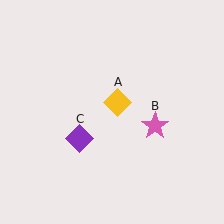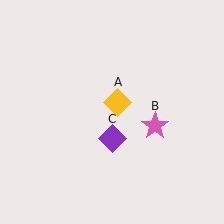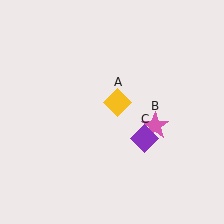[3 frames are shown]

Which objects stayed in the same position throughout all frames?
Yellow diamond (object A) and pink star (object B) remained stationary.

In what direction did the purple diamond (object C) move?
The purple diamond (object C) moved right.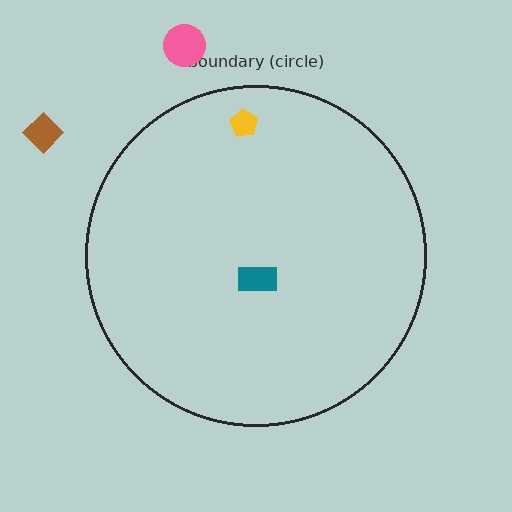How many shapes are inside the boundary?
2 inside, 2 outside.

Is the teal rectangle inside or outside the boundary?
Inside.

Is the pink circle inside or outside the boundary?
Outside.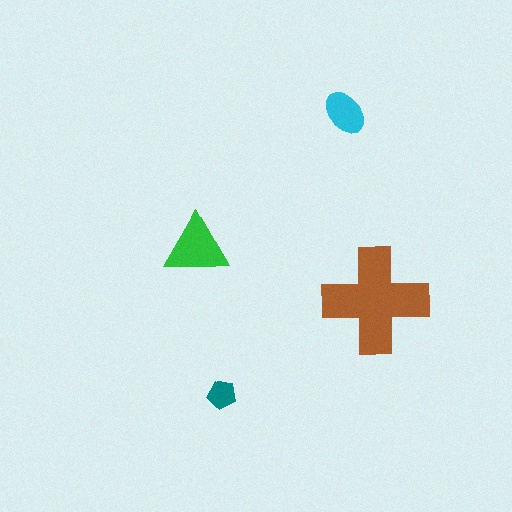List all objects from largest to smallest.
The brown cross, the green triangle, the cyan ellipse, the teal pentagon.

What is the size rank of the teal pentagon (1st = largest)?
4th.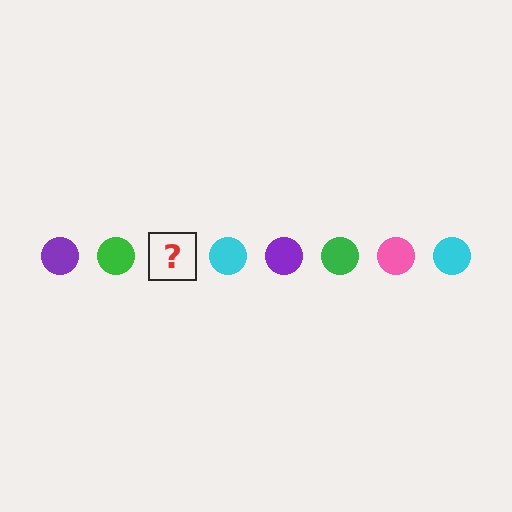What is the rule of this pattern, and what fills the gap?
The rule is that the pattern cycles through purple, green, pink, cyan circles. The gap should be filled with a pink circle.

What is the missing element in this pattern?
The missing element is a pink circle.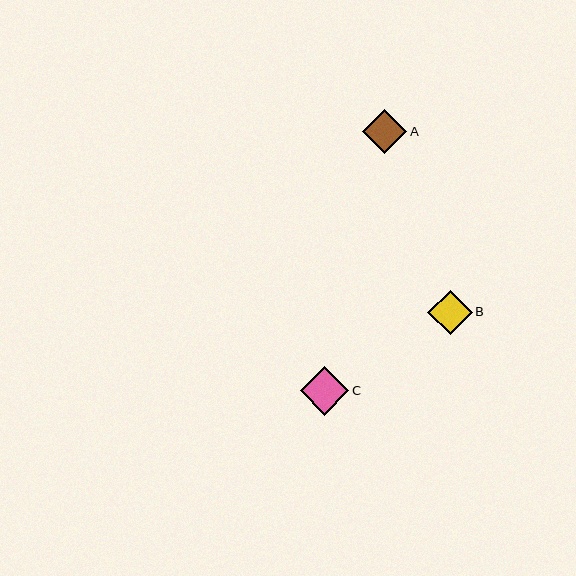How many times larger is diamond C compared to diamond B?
Diamond C is approximately 1.1 times the size of diamond B.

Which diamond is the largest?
Diamond C is the largest with a size of approximately 49 pixels.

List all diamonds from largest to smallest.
From largest to smallest: C, A, B.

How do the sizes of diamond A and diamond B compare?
Diamond A and diamond B are approximately the same size.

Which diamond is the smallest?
Diamond B is the smallest with a size of approximately 44 pixels.